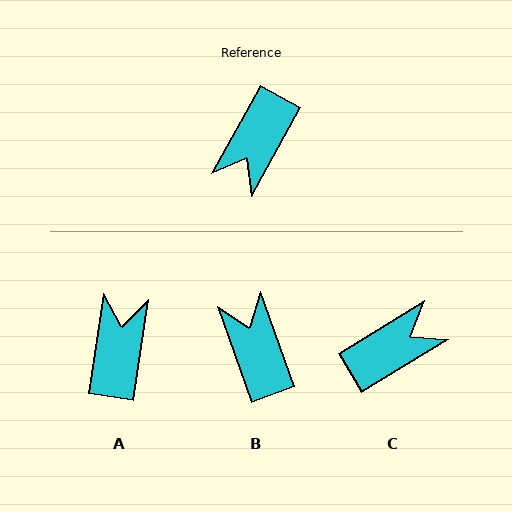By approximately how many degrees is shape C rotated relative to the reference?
Approximately 150 degrees counter-clockwise.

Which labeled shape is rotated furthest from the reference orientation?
A, about 159 degrees away.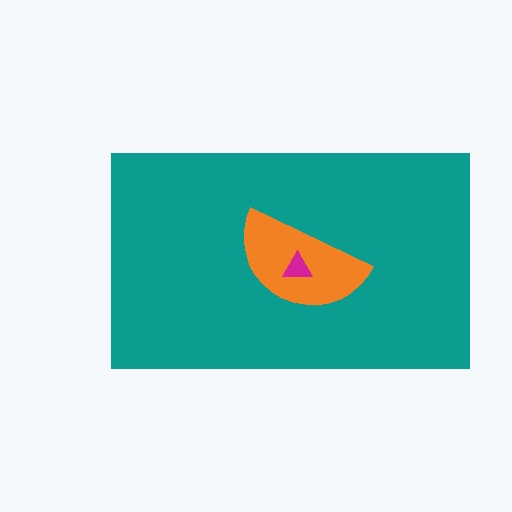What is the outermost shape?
The teal rectangle.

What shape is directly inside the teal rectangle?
The orange semicircle.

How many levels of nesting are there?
3.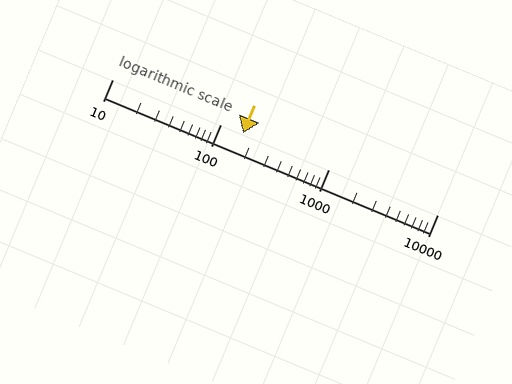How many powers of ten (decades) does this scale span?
The scale spans 3 decades, from 10 to 10000.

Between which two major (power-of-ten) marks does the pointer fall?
The pointer is between 100 and 1000.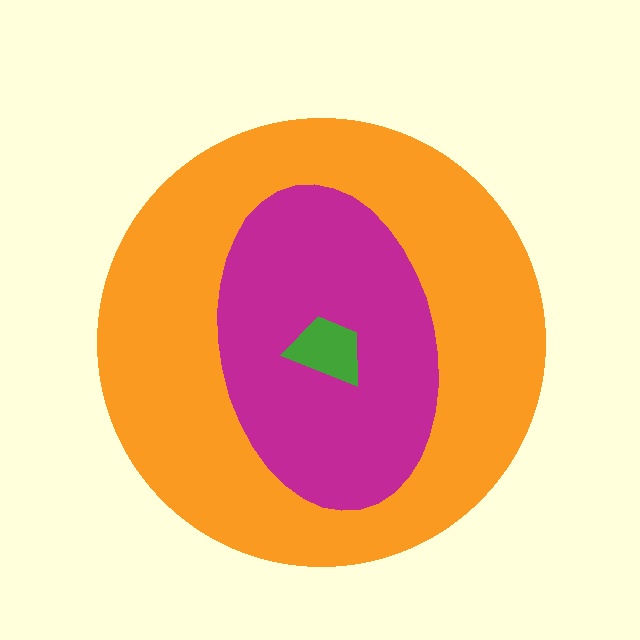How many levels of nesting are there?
3.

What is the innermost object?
The green trapezoid.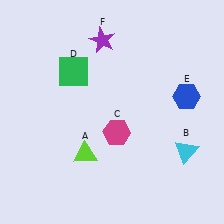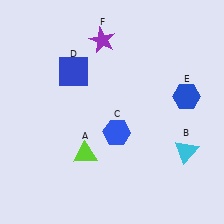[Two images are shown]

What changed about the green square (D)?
In Image 1, D is green. In Image 2, it changed to blue.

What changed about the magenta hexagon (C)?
In Image 1, C is magenta. In Image 2, it changed to blue.